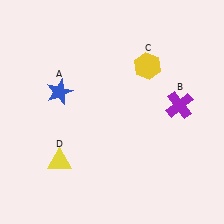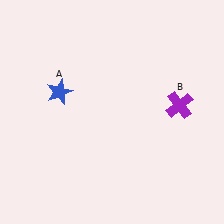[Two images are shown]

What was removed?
The yellow hexagon (C), the yellow triangle (D) were removed in Image 2.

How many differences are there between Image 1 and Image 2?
There are 2 differences between the two images.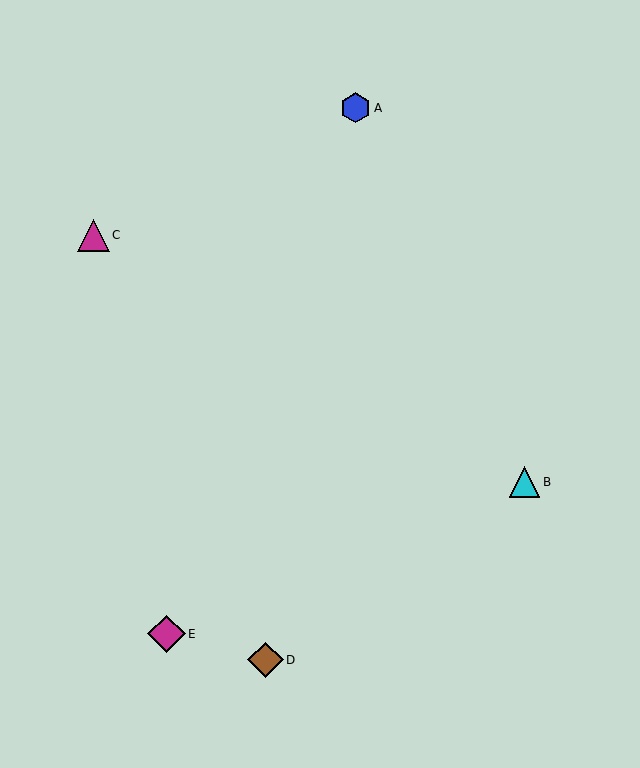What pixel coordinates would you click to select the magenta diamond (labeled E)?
Click at (167, 634) to select the magenta diamond E.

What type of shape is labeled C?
Shape C is a magenta triangle.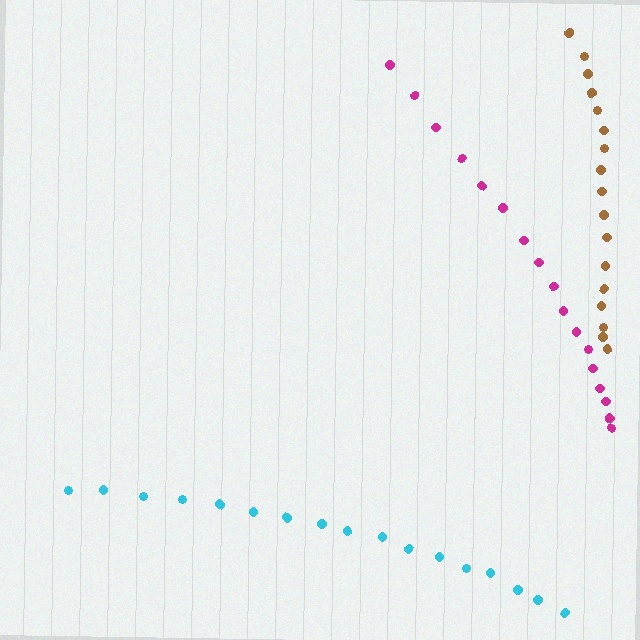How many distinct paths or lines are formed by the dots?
There are 3 distinct paths.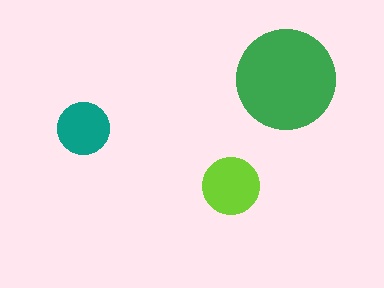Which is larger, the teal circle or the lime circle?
The lime one.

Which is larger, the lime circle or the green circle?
The green one.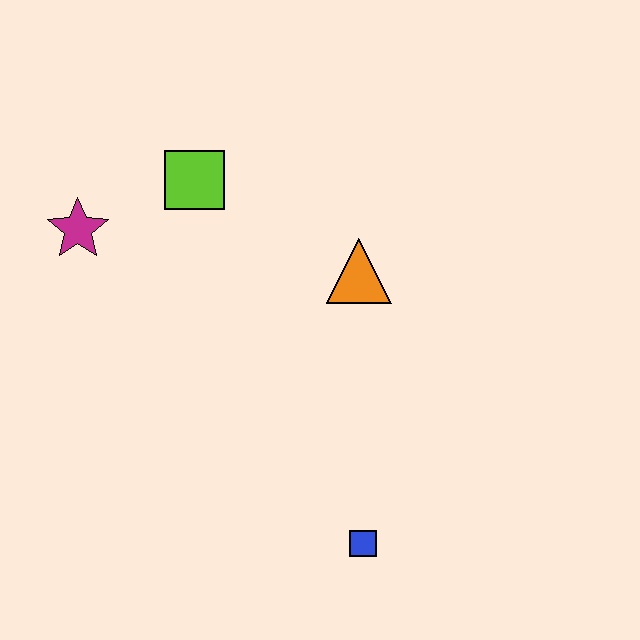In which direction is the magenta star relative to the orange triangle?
The magenta star is to the left of the orange triangle.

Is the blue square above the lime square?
No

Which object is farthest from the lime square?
The blue square is farthest from the lime square.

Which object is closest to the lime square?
The magenta star is closest to the lime square.